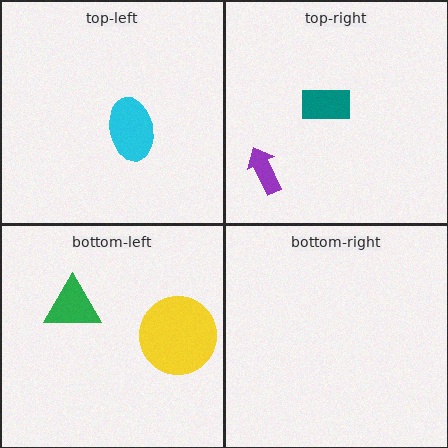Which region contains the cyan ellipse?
The top-left region.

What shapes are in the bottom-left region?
The green triangle, the yellow circle.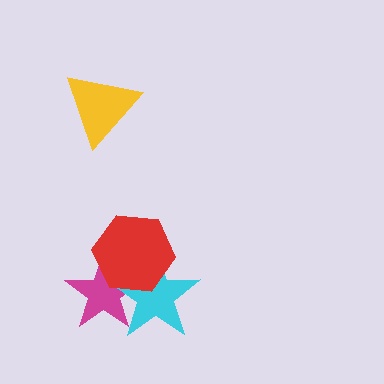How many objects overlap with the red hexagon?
2 objects overlap with the red hexagon.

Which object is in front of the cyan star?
The red hexagon is in front of the cyan star.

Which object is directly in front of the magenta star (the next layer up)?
The cyan star is directly in front of the magenta star.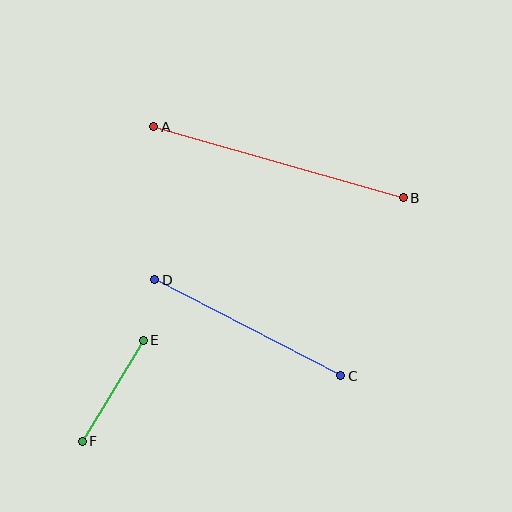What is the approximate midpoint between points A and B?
The midpoint is at approximately (278, 162) pixels.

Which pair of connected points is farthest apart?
Points A and B are farthest apart.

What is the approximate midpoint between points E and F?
The midpoint is at approximately (113, 391) pixels.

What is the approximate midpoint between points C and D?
The midpoint is at approximately (248, 328) pixels.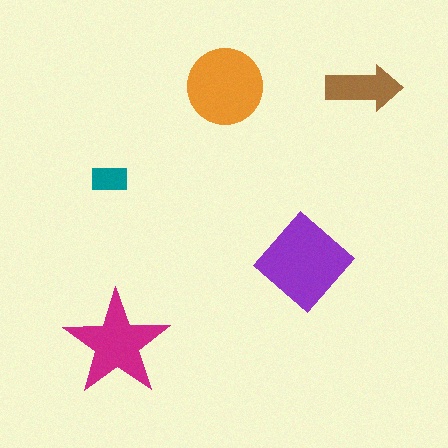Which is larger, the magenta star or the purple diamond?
The purple diamond.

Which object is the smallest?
The teal rectangle.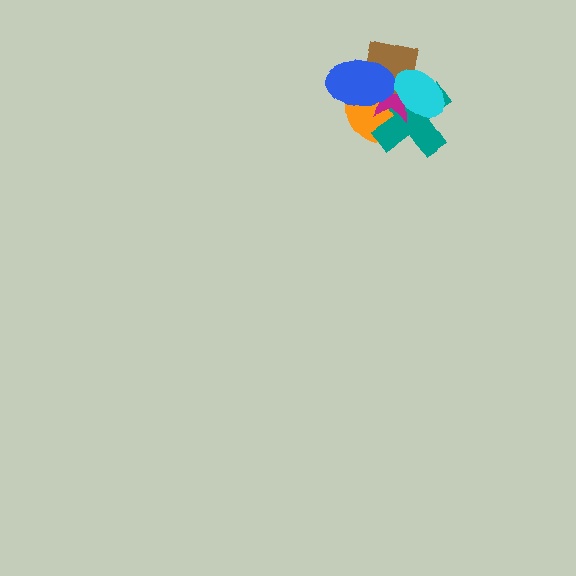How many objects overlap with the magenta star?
5 objects overlap with the magenta star.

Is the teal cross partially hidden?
Yes, it is partially covered by another shape.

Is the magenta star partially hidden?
Yes, it is partially covered by another shape.